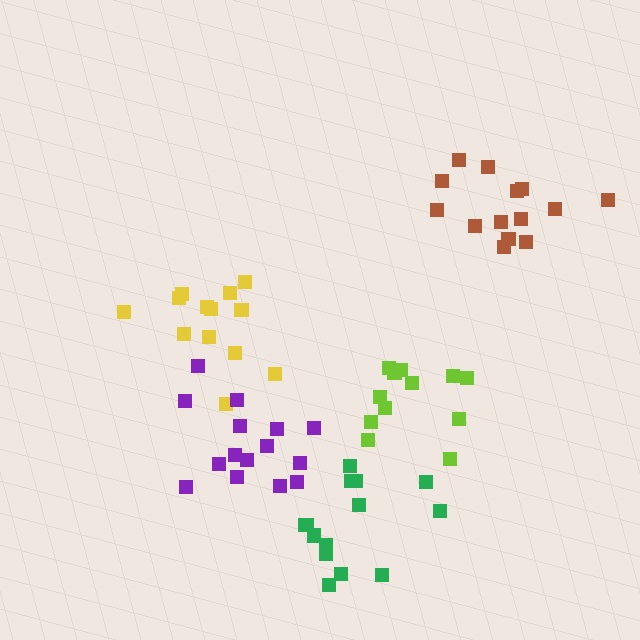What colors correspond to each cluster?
The clusters are colored: green, lime, yellow, purple, brown.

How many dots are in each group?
Group 1: 14 dots, Group 2: 12 dots, Group 3: 13 dots, Group 4: 15 dots, Group 5: 14 dots (68 total).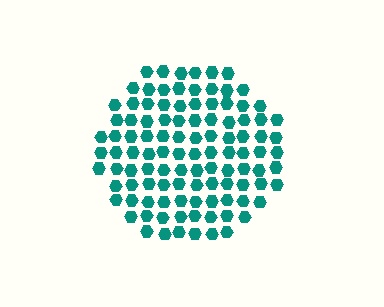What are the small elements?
The small elements are hexagons.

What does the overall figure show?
The overall figure shows a circle.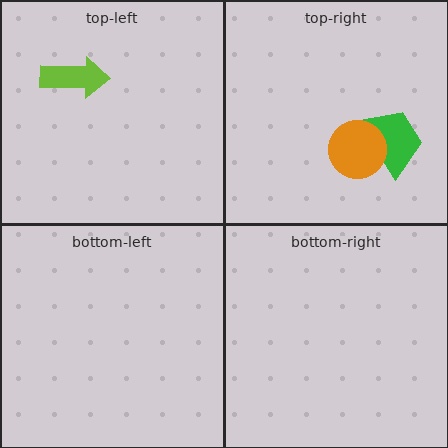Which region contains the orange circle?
The top-right region.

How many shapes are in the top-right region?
2.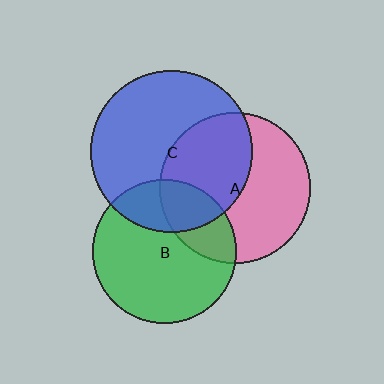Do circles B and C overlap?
Yes.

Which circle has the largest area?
Circle C (blue).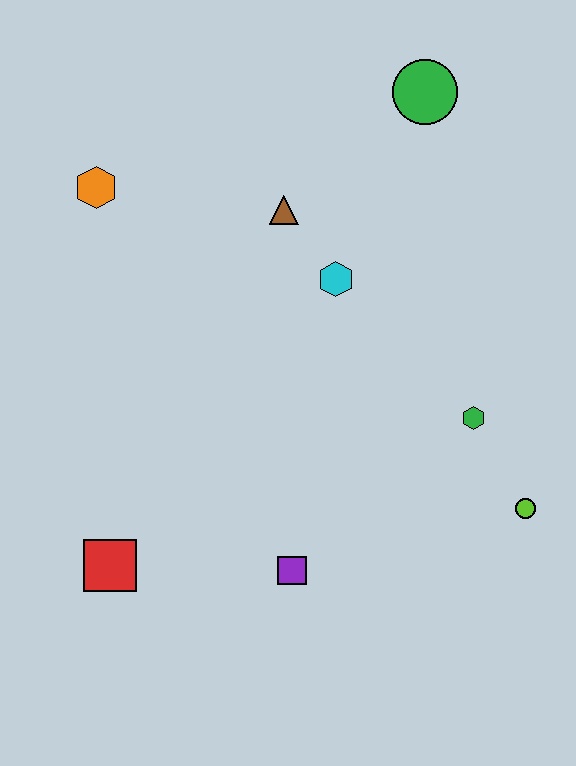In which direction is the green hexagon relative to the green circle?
The green hexagon is below the green circle.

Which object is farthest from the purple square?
The green circle is farthest from the purple square.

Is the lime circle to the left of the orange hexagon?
No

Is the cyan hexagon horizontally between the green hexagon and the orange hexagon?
Yes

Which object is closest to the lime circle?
The green hexagon is closest to the lime circle.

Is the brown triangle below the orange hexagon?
Yes